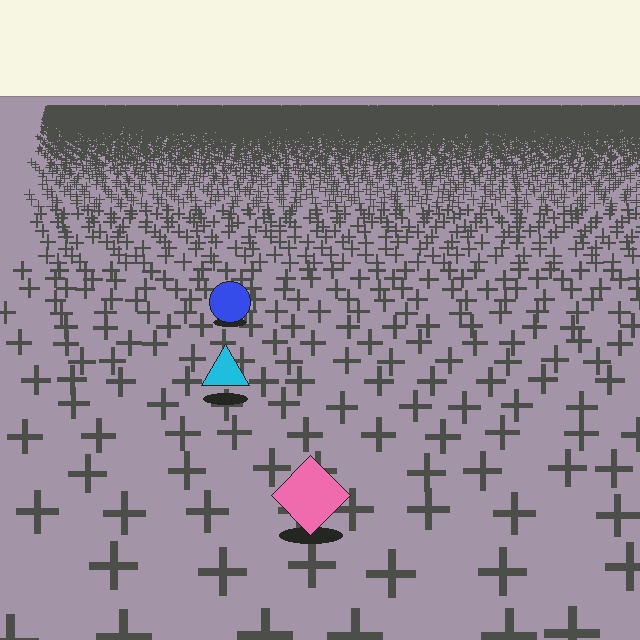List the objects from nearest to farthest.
From nearest to farthest: the pink diamond, the cyan triangle, the blue circle.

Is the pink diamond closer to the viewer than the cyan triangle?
Yes. The pink diamond is closer — you can tell from the texture gradient: the ground texture is coarser near it.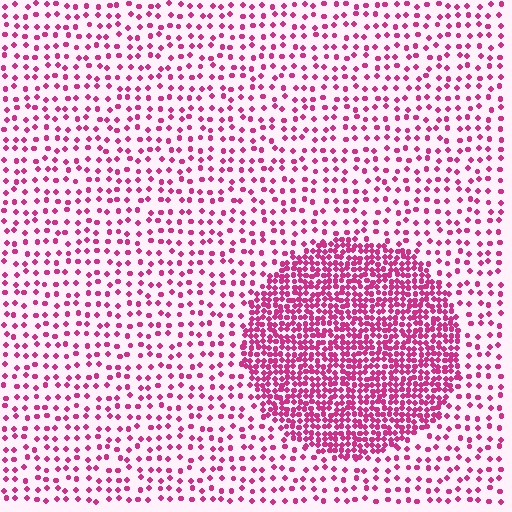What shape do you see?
I see a circle.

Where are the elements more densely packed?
The elements are more densely packed inside the circle boundary.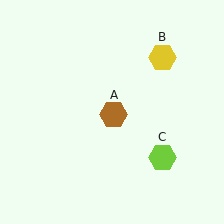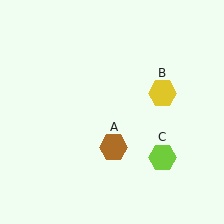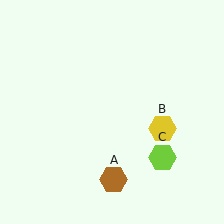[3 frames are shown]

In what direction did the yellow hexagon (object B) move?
The yellow hexagon (object B) moved down.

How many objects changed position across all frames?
2 objects changed position: brown hexagon (object A), yellow hexagon (object B).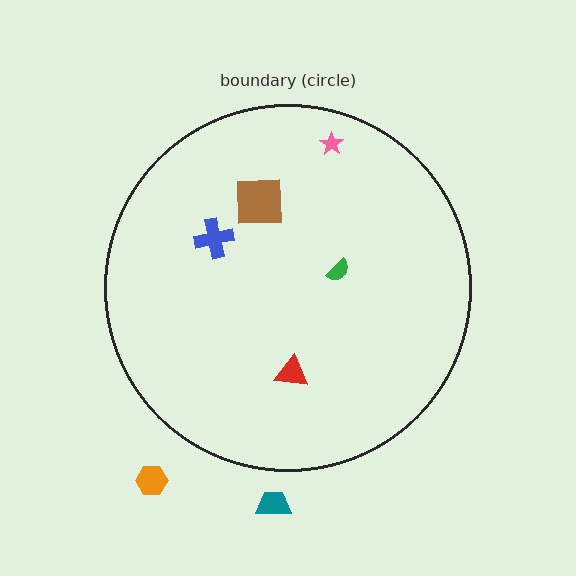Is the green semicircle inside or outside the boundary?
Inside.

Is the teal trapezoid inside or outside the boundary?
Outside.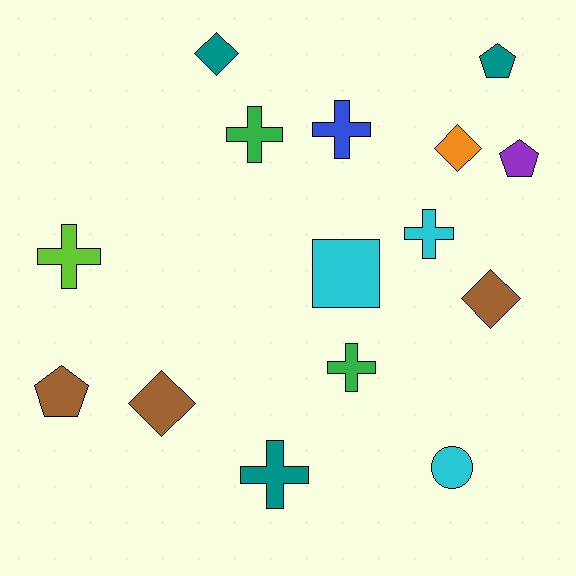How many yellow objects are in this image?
There are no yellow objects.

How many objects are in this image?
There are 15 objects.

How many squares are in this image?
There is 1 square.